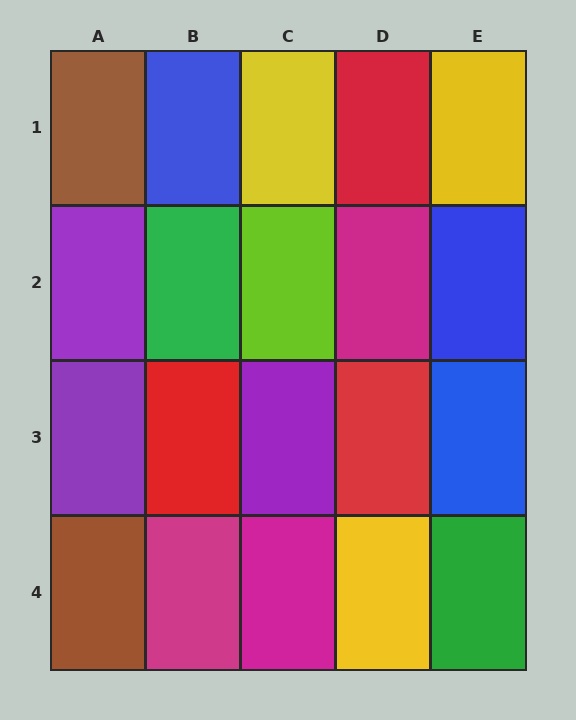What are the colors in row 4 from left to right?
Brown, magenta, magenta, yellow, green.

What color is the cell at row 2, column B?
Green.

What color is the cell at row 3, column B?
Red.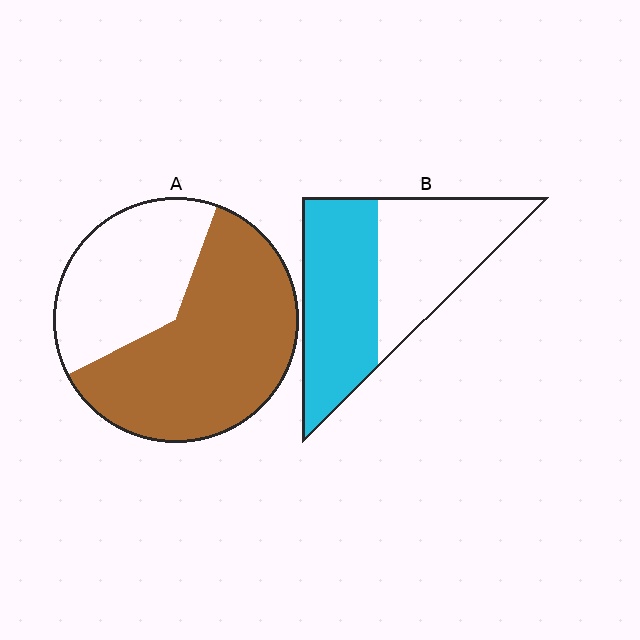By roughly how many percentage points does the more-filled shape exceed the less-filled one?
By roughly 10 percentage points (A over B).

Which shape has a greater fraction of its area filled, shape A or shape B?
Shape A.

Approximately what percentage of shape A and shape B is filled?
A is approximately 60% and B is approximately 50%.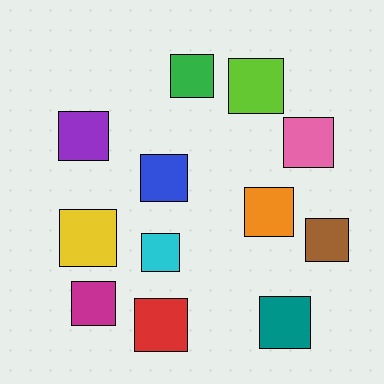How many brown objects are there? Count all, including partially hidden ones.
There is 1 brown object.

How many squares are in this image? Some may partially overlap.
There are 12 squares.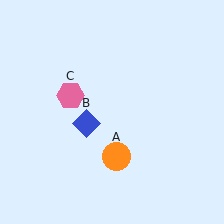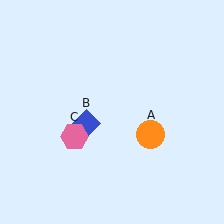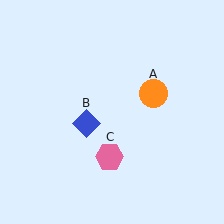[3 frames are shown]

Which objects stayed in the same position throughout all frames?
Blue diamond (object B) remained stationary.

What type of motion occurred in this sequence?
The orange circle (object A), pink hexagon (object C) rotated counterclockwise around the center of the scene.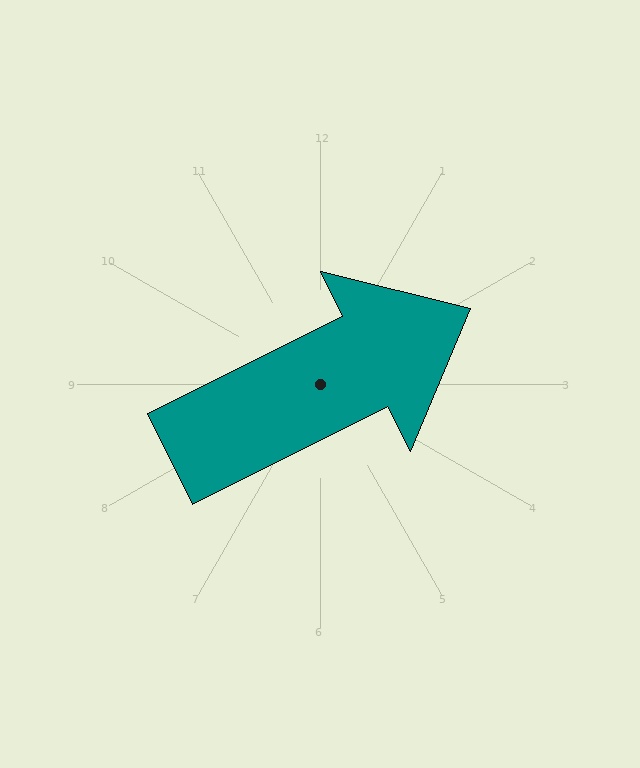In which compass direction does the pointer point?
Northeast.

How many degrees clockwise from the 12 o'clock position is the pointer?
Approximately 63 degrees.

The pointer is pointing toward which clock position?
Roughly 2 o'clock.